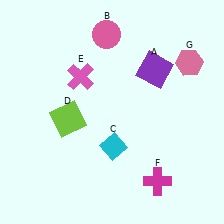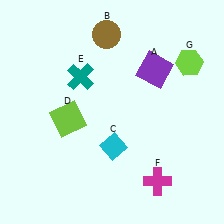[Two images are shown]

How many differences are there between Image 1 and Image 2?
There are 3 differences between the two images.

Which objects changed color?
B changed from pink to brown. E changed from pink to teal. G changed from pink to lime.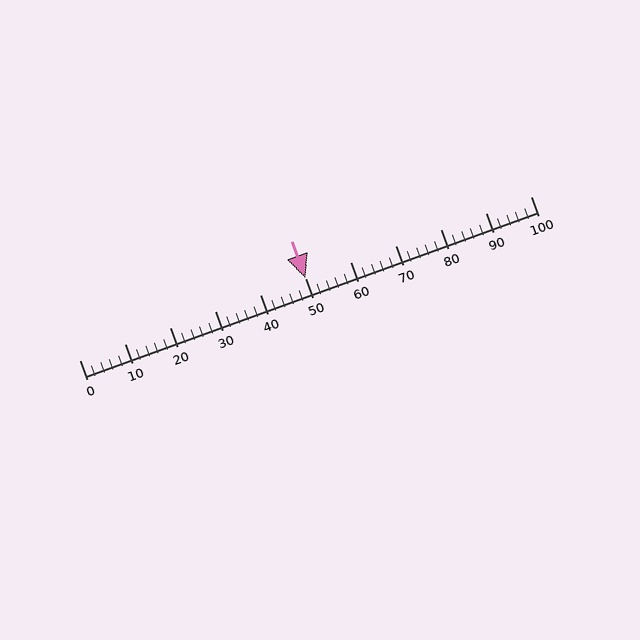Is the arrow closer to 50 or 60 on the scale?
The arrow is closer to 50.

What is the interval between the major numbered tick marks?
The major tick marks are spaced 10 units apart.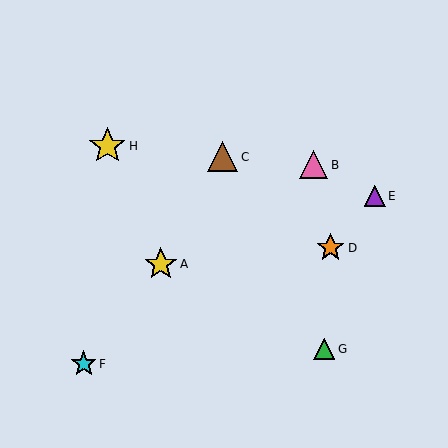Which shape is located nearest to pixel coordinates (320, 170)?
The pink triangle (labeled B) at (314, 165) is nearest to that location.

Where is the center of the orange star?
The center of the orange star is at (331, 248).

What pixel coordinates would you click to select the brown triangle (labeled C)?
Click at (223, 157) to select the brown triangle C.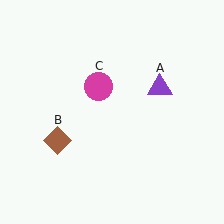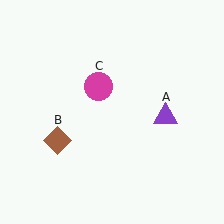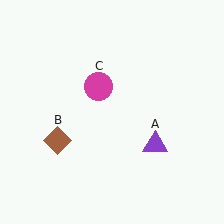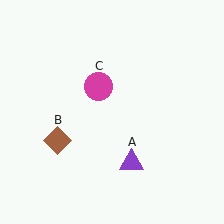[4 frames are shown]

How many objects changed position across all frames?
1 object changed position: purple triangle (object A).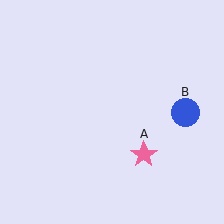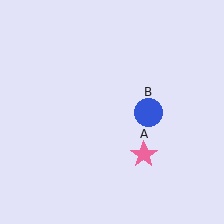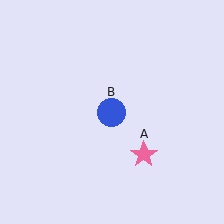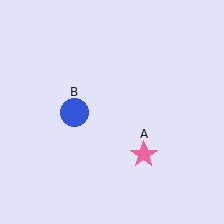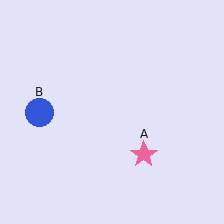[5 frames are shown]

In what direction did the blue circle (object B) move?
The blue circle (object B) moved left.